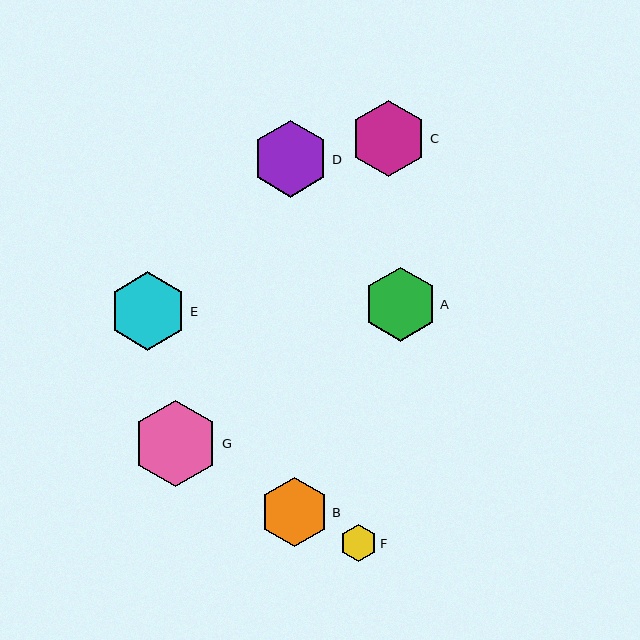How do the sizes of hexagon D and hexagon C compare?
Hexagon D and hexagon C are approximately the same size.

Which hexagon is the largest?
Hexagon G is the largest with a size of approximately 86 pixels.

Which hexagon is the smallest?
Hexagon F is the smallest with a size of approximately 37 pixels.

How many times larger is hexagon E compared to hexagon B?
Hexagon E is approximately 1.1 times the size of hexagon B.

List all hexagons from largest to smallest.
From largest to smallest: G, E, D, C, A, B, F.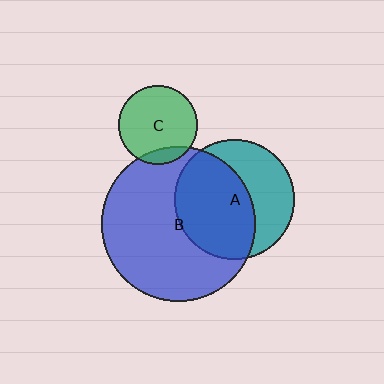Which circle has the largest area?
Circle B (blue).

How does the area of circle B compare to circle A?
Approximately 1.7 times.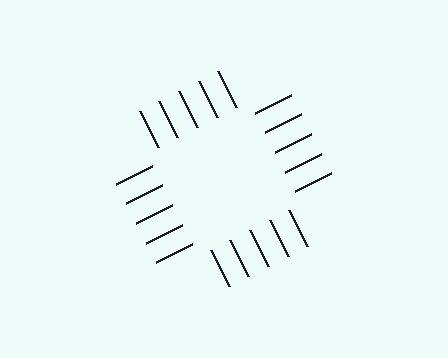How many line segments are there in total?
20 — 5 along each of the 4 edges.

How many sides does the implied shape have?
4 sides — the line-ends trace a square.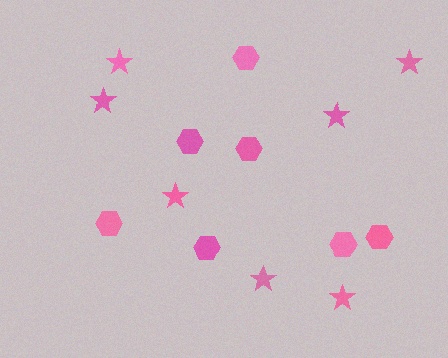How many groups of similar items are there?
There are 2 groups: one group of hexagons (7) and one group of stars (7).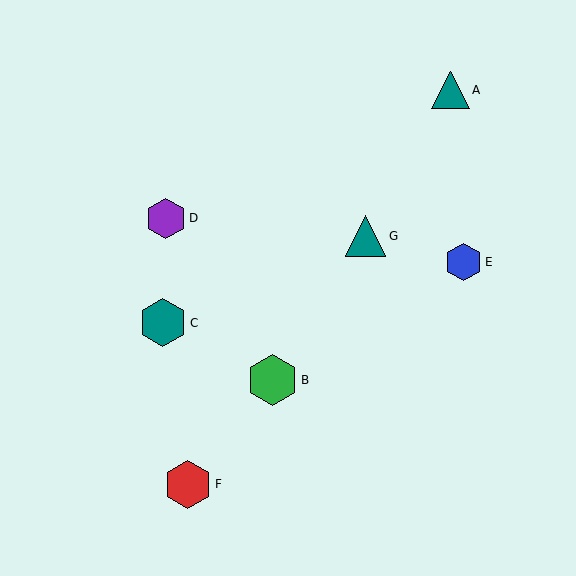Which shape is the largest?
The green hexagon (labeled B) is the largest.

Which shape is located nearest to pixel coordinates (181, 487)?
The red hexagon (labeled F) at (188, 484) is nearest to that location.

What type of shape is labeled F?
Shape F is a red hexagon.